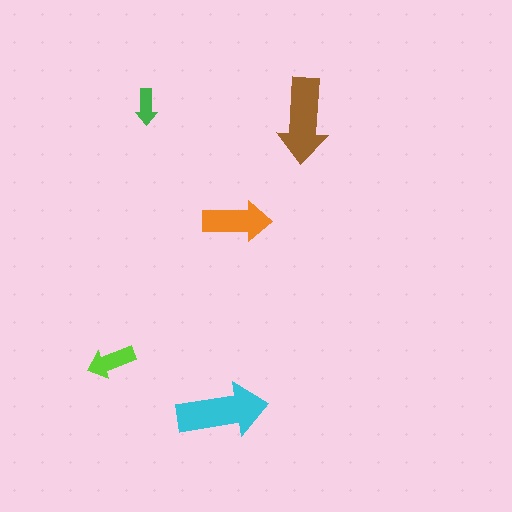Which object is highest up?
The green arrow is topmost.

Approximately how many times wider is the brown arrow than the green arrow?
About 2.5 times wider.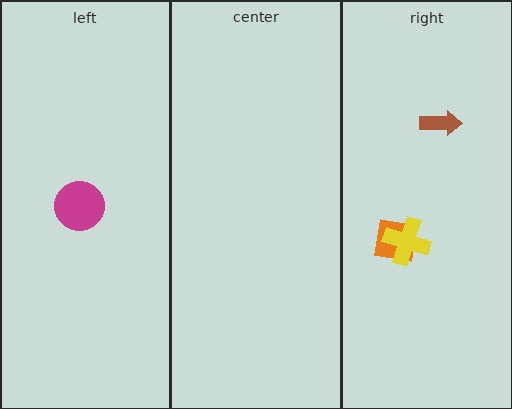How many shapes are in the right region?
3.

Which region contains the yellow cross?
The right region.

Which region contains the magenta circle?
The left region.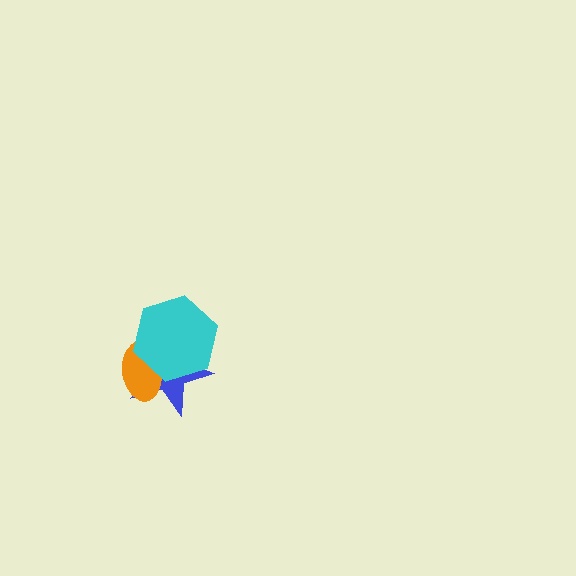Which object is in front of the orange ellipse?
The cyan hexagon is in front of the orange ellipse.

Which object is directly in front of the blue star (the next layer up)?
The orange ellipse is directly in front of the blue star.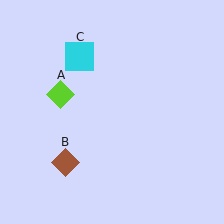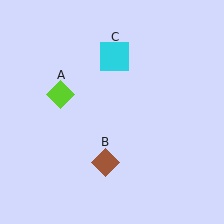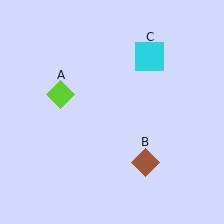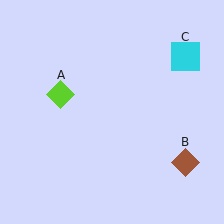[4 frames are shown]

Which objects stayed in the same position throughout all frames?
Lime diamond (object A) remained stationary.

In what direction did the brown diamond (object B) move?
The brown diamond (object B) moved right.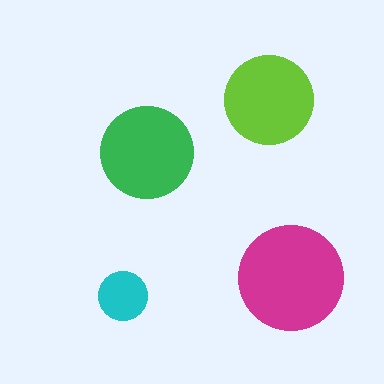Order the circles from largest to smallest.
the magenta one, the green one, the lime one, the cyan one.